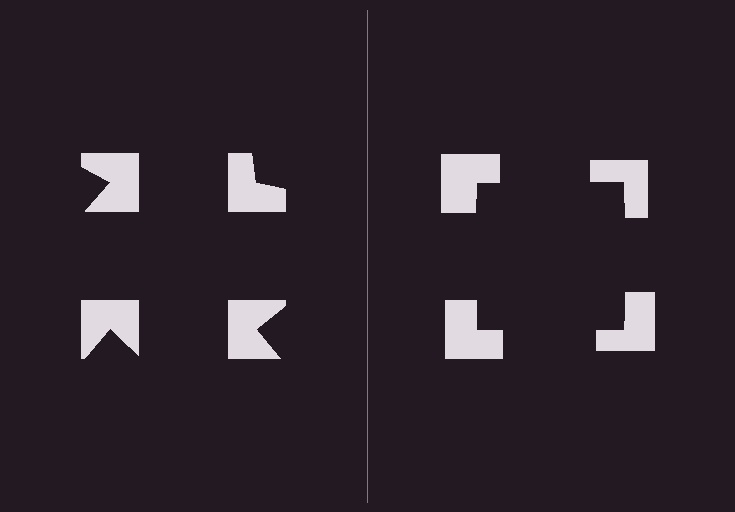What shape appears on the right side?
An illusory square.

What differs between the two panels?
The notched squares are positioned identically on both sides; only the wedge orientations differ. On the right they align to a square; on the left they are misaligned.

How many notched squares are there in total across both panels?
8 — 4 on each side.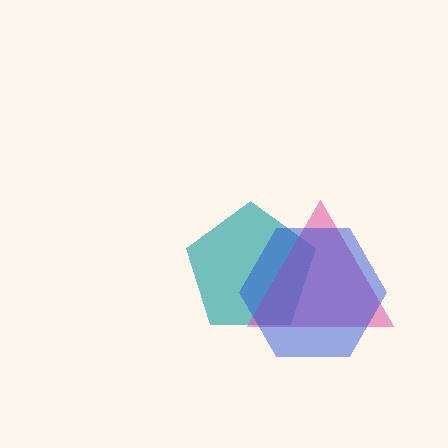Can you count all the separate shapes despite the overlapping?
Yes, there are 3 separate shapes.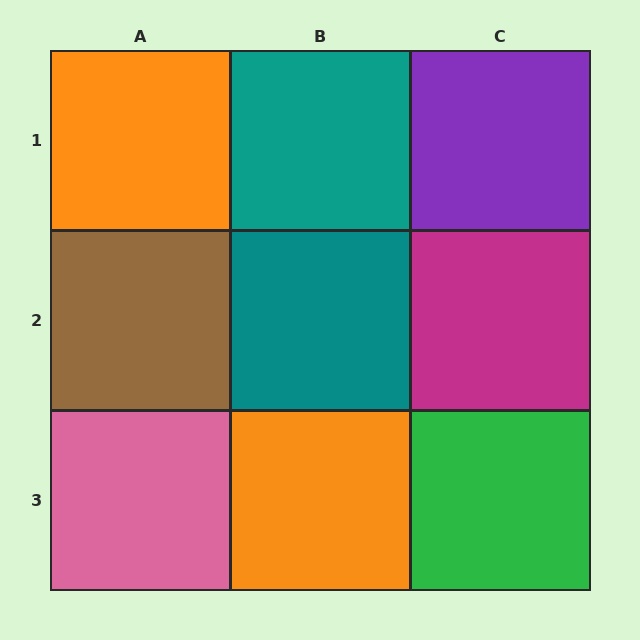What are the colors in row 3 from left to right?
Pink, orange, green.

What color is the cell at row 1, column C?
Purple.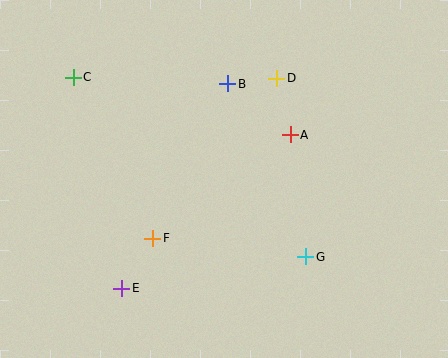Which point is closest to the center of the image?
Point A at (290, 135) is closest to the center.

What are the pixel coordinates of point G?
Point G is at (306, 257).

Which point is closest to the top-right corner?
Point D is closest to the top-right corner.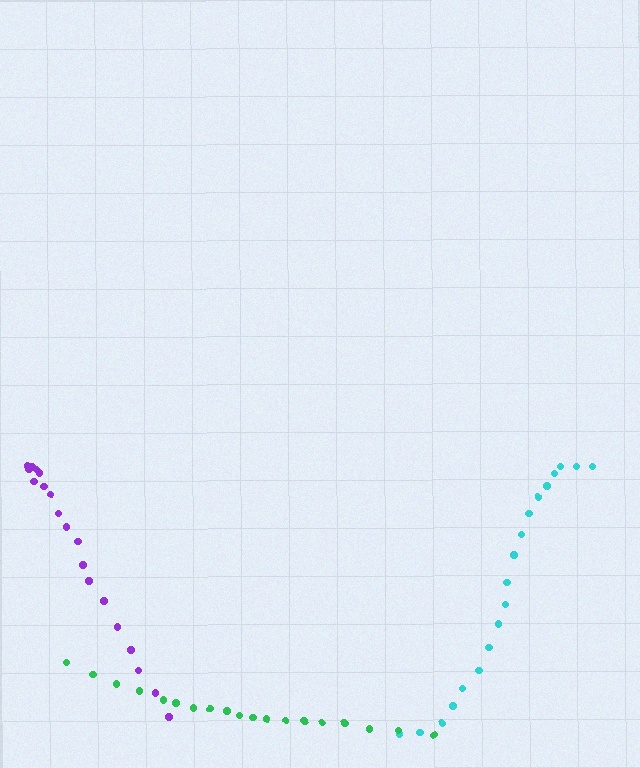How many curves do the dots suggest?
There are 3 distinct paths.